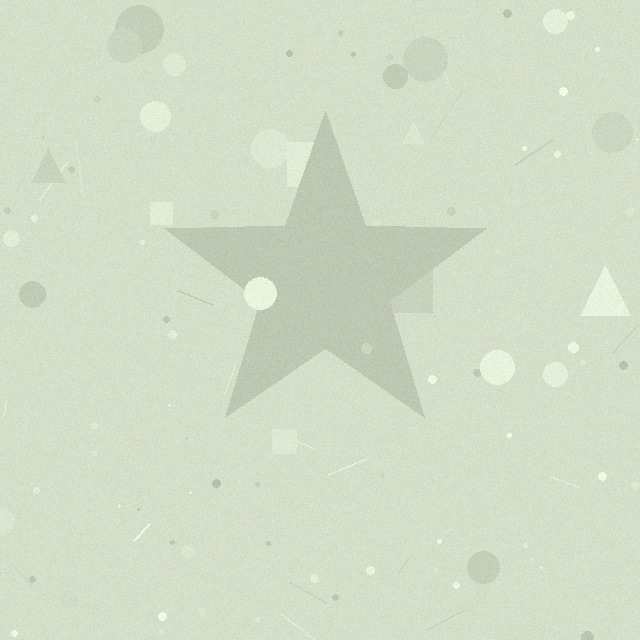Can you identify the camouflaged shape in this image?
The camouflaged shape is a star.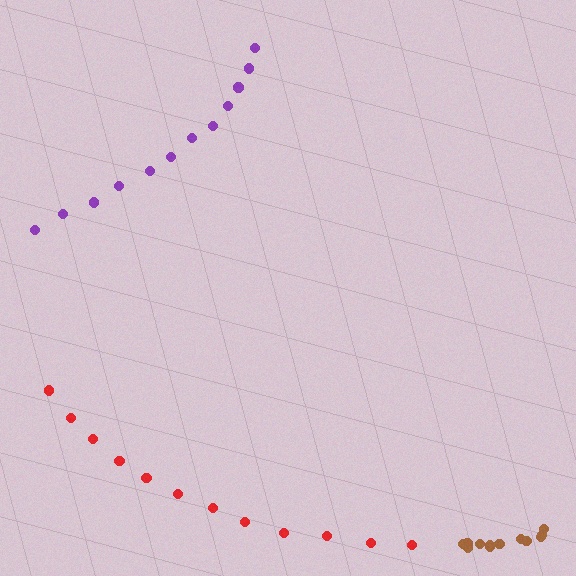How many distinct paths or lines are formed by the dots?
There are 3 distinct paths.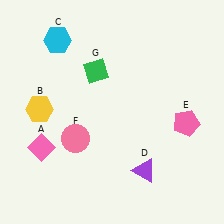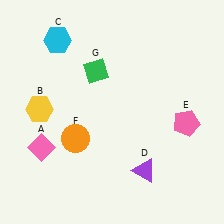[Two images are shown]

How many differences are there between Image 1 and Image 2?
There is 1 difference between the two images.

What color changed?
The circle (F) changed from pink in Image 1 to orange in Image 2.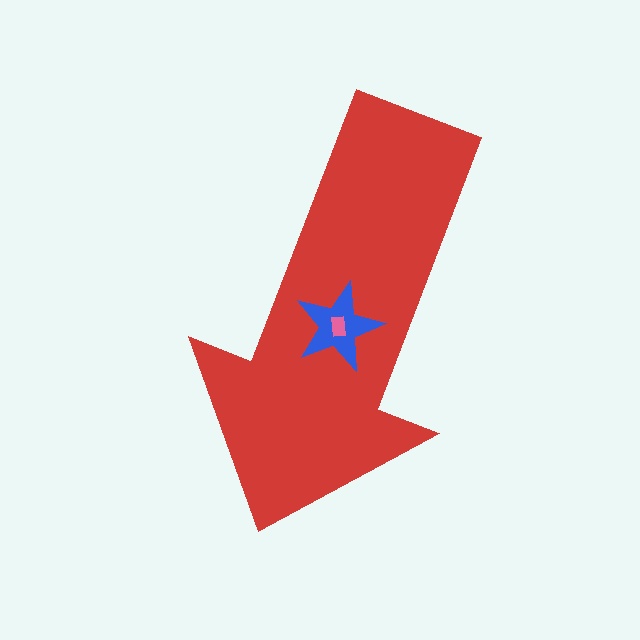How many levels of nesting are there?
3.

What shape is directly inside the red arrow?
The blue star.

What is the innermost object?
The pink rectangle.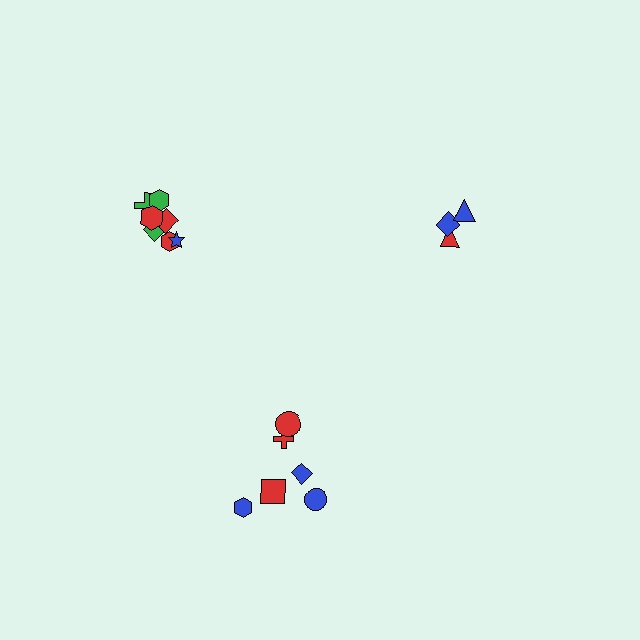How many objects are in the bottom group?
There are 6 objects.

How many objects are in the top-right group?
There are 3 objects.